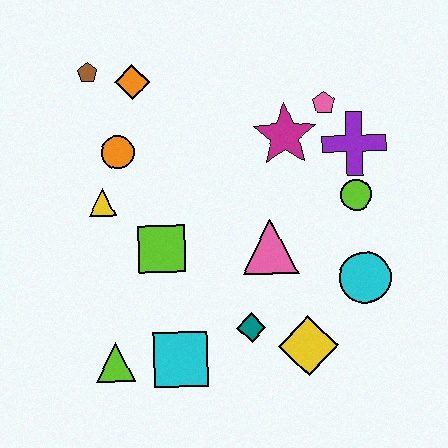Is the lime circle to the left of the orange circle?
No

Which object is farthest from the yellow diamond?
The brown pentagon is farthest from the yellow diamond.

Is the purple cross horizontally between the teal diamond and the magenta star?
No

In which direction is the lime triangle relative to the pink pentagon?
The lime triangle is below the pink pentagon.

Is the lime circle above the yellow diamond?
Yes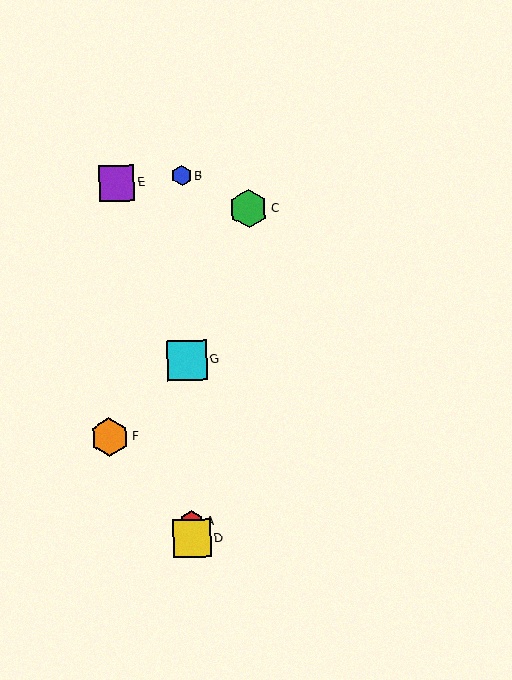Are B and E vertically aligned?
No, B is at x≈182 and E is at x≈117.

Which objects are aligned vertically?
Objects A, B, D, G are aligned vertically.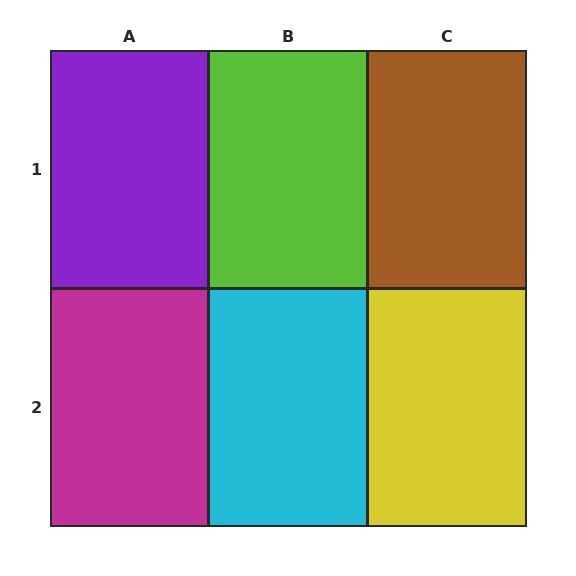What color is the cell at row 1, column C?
Brown.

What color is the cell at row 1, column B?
Lime.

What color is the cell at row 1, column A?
Purple.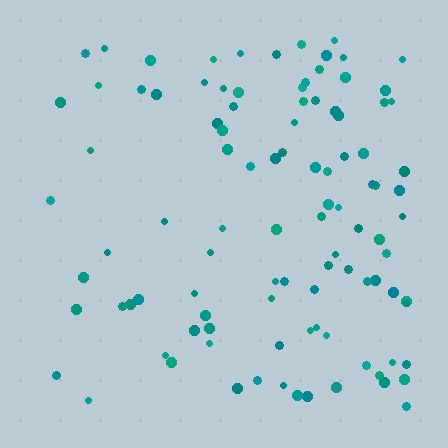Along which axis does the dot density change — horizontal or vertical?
Horizontal.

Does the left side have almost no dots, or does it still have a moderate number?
Still a moderate number, just noticeably fewer than the right.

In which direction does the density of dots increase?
From left to right, with the right side densest.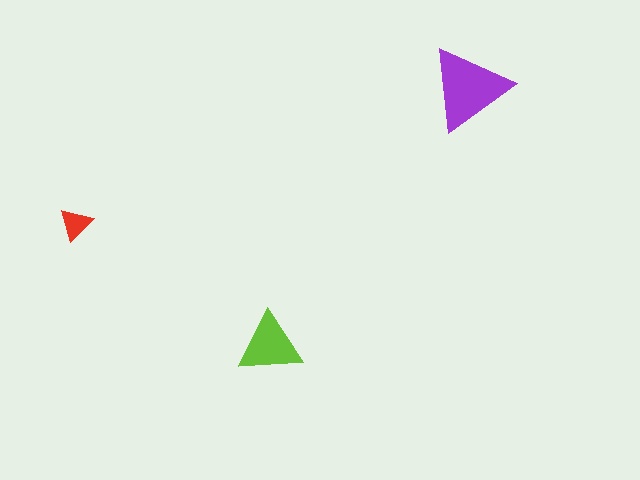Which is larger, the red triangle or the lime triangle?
The lime one.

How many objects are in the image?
There are 3 objects in the image.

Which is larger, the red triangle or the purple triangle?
The purple one.